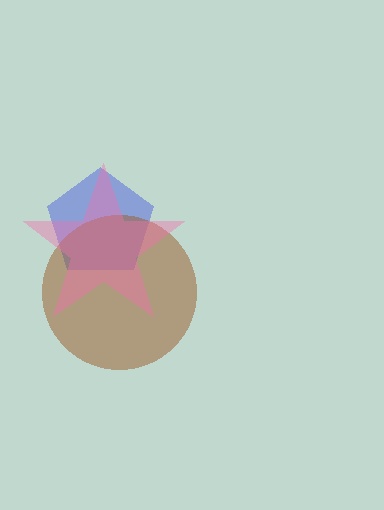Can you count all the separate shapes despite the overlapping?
Yes, there are 3 separate shapes.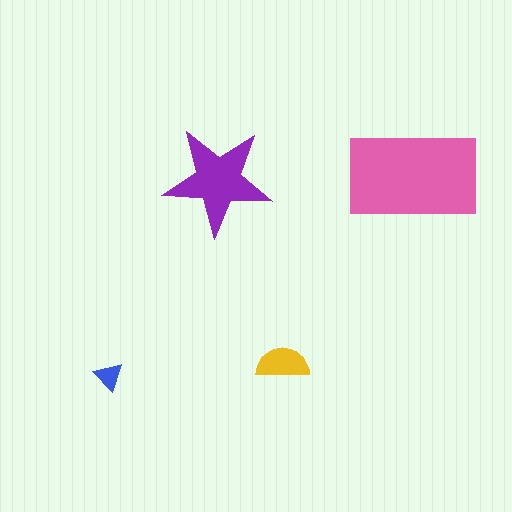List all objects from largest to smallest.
The pink rectangle, the purple star, the yellow semicircle, the blue triangle.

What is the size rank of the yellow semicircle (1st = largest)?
3rd.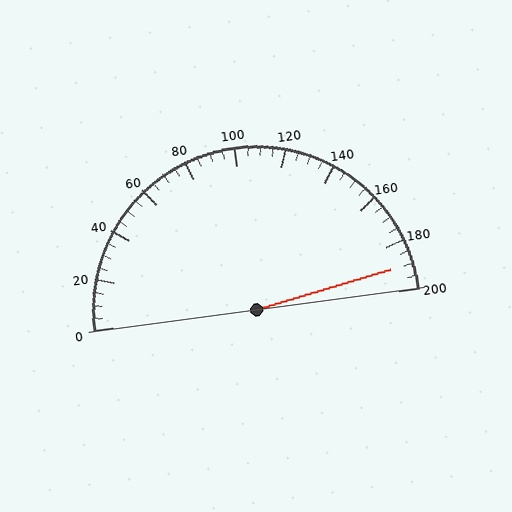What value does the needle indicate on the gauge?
The needle indicates approximately 190.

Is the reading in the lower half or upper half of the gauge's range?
The reading is in the upper half of the range (0 to 200).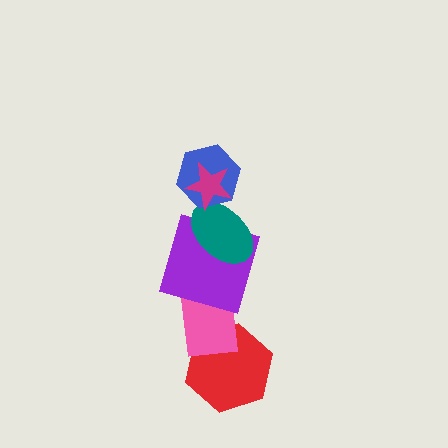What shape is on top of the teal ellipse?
The blue hexagon is on top of the teal ellipse.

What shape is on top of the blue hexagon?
The magenta star is on top of the blue hexagon.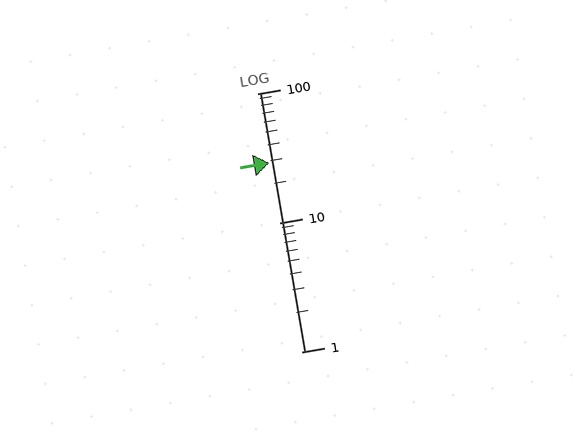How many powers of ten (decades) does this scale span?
The scale spans 2 decades, from 1 to 100.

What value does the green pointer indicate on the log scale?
The pointer indicates approximately 29.